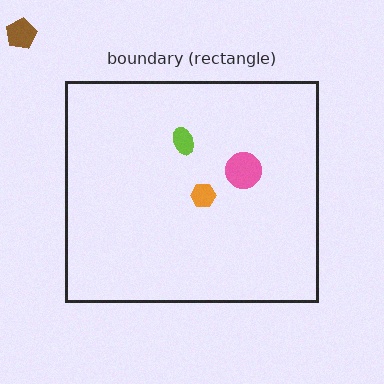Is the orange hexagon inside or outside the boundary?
Inside.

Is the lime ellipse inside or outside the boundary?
Inside.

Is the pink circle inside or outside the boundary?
Inside.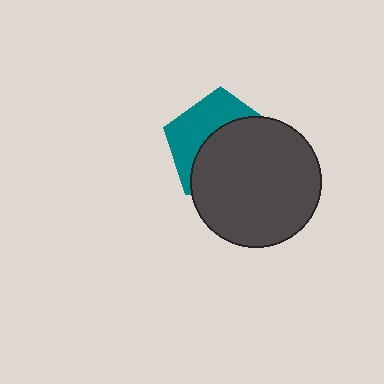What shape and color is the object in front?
The object in front is a dark gray circle.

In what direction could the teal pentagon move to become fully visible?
The teal pentagon could move toward the upper-left. That would shift it out from behind the dark gray circle entirely.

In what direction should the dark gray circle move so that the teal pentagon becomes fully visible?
The dark gray circle should move toward the lower-right. That is the shortest direction to clear the overlap and leave the teal pentagon fully visible.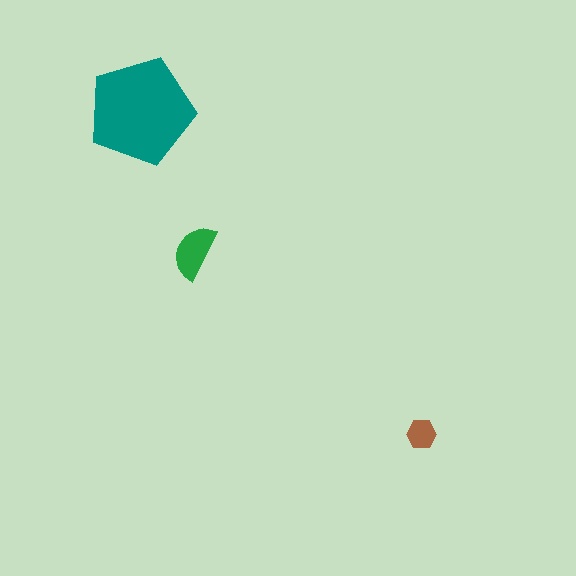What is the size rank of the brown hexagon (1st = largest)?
3rd.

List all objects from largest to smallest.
The teal pentagon, the green semicircle, the brown hexagon.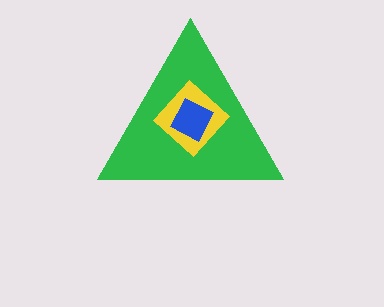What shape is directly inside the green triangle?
The yellow diamond.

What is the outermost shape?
The green triangle.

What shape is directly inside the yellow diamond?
The blue diamond.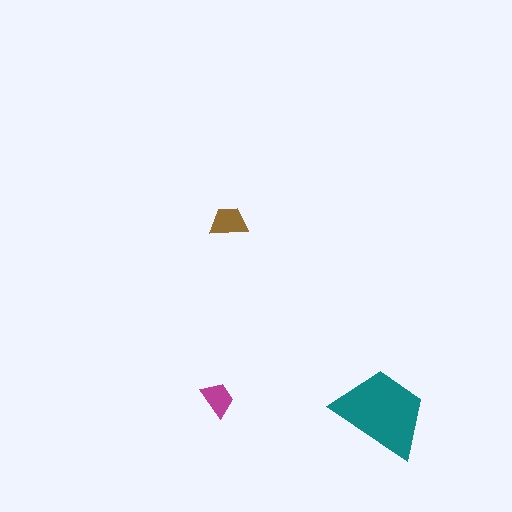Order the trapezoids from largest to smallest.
the teal one, the brown one, the magenta one.